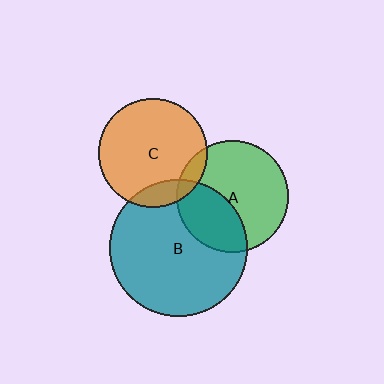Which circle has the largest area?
Circle B (teal).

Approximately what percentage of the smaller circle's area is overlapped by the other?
Approximately 10%.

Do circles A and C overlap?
Yes.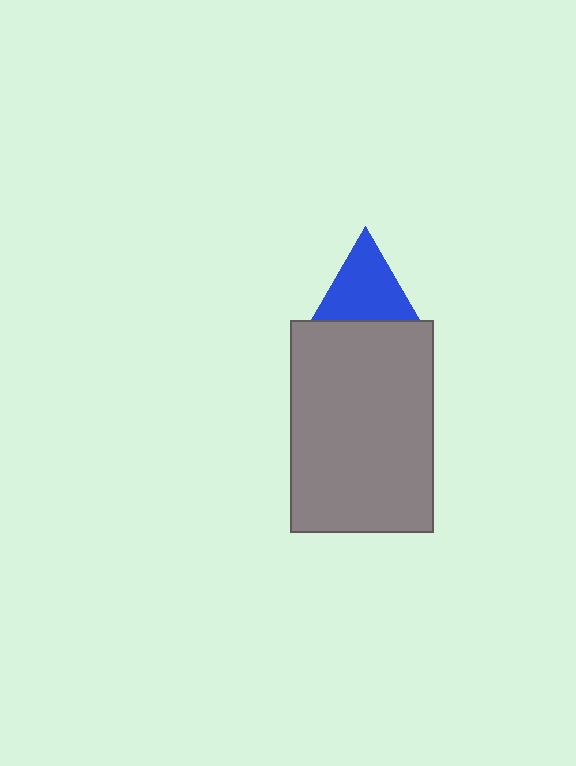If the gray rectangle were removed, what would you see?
You would see the complete blue triangle.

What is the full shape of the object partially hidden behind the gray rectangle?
The partially hidden object is a blue triangle.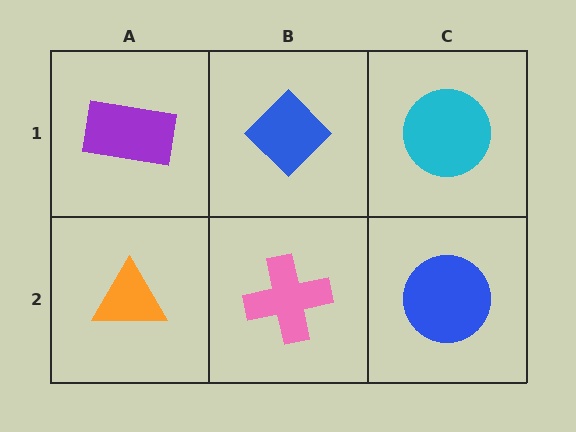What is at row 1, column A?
A purple rectangle.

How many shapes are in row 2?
3 shapes.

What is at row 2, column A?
An orange triangle.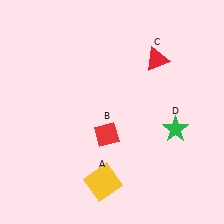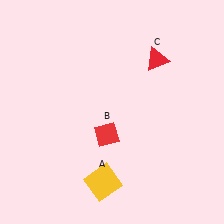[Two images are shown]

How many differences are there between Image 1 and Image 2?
There is 1 difference between the two images.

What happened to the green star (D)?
The green star (D) was removed in Image 2. It was in the bottom-right area of Image 1.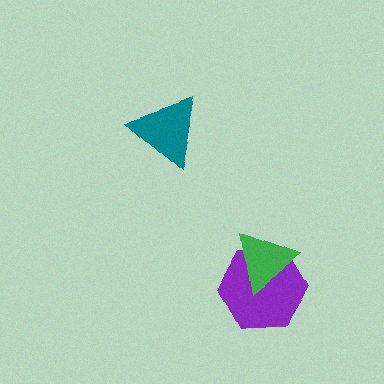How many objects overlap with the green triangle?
1 object overlaps with the green triangle.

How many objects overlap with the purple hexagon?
1 object overlaps with the purple hexagon.